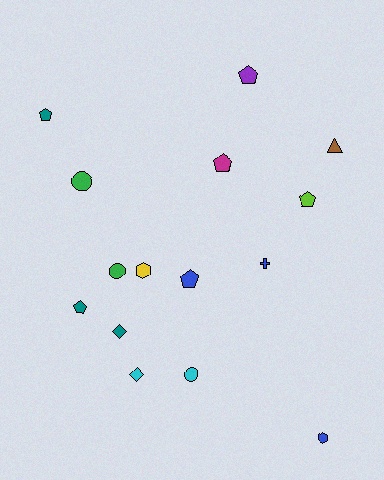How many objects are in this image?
There are 15 objects.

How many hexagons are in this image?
There are 2 hexagons.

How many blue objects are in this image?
There are 3 blue objects.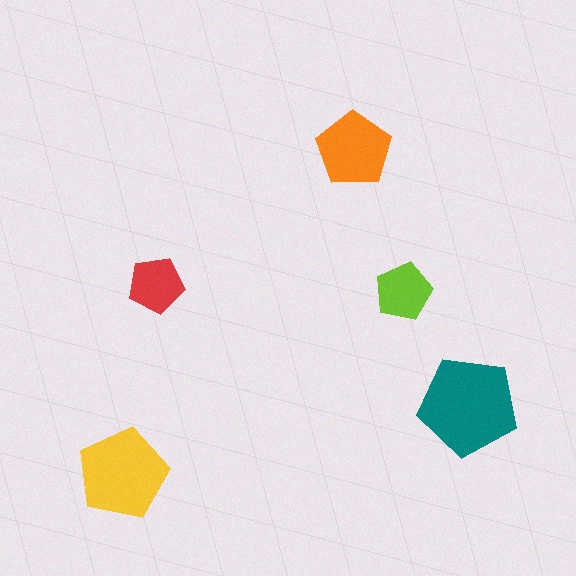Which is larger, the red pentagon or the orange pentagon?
The orange one.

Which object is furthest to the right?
The teal pentagon is rightmost.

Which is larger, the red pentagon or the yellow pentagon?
The yellow one.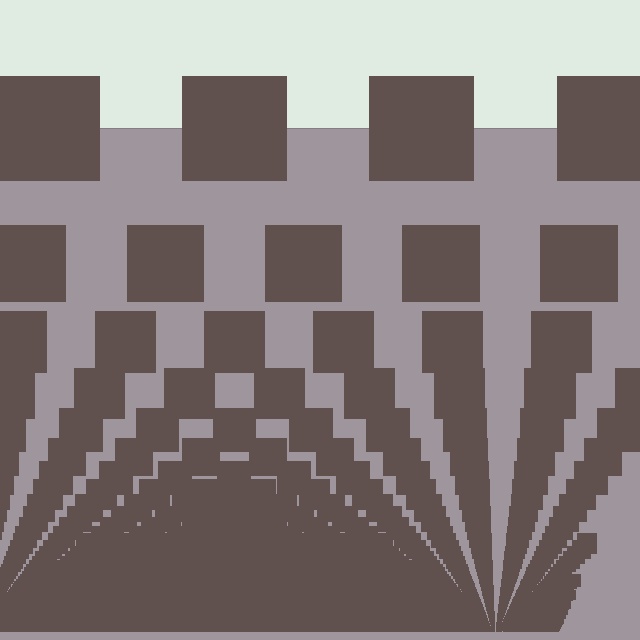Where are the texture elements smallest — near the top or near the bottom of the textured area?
Near the bottom.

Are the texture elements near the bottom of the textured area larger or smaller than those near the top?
Smaller. The gradient is inverted — elements near the bottom are smaller and denser.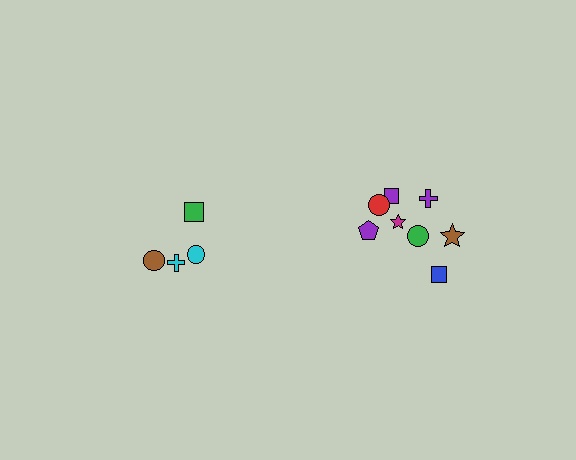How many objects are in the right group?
There are 8 objects.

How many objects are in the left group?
There are 4 objects.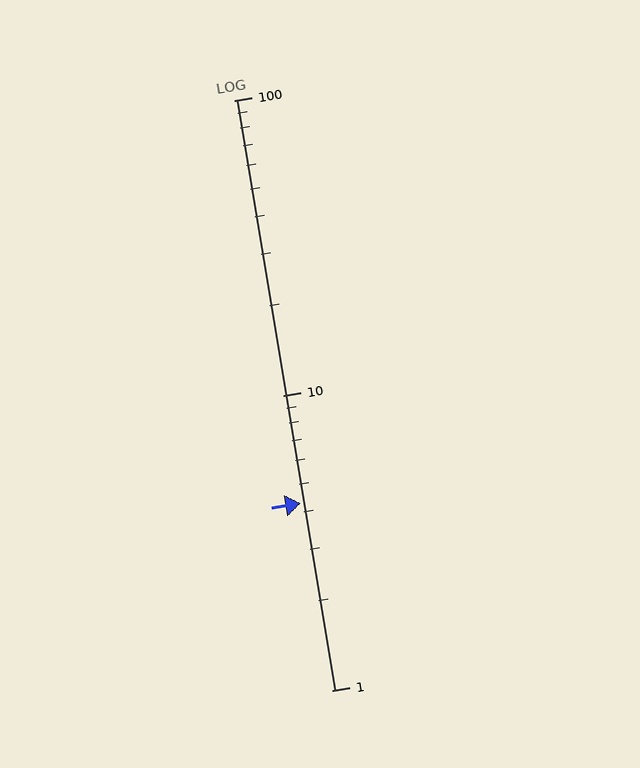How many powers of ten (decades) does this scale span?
The scale spans 2 decades, from 1 to 100.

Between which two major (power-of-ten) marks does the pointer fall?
The pointer is between 1 and 10.